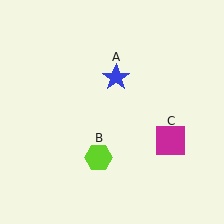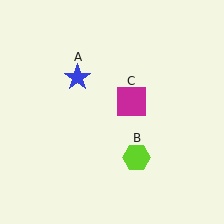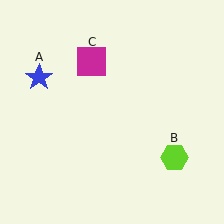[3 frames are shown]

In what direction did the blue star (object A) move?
The blue star (object A) moved left.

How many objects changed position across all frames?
3 objects changed position: blue star (object A), lime hexagon (object B), magenta square (object C).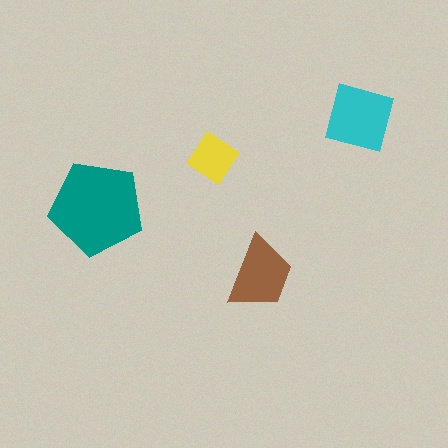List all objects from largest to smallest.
The teal pentagon, the cyan square, the brown trapezoid, the yellow diamond.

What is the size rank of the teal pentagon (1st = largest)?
1st.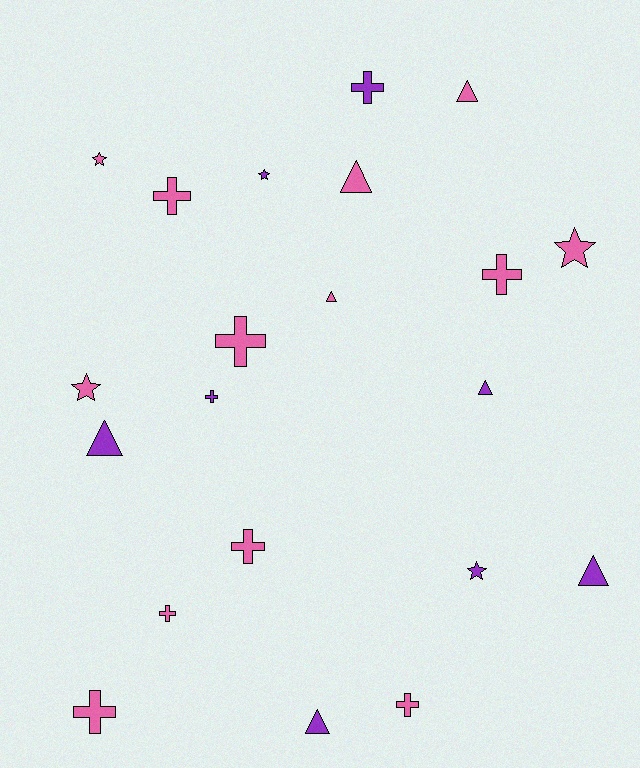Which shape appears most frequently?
Cross, with 9 objects.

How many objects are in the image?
There are 21 objects.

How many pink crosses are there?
There are 7 pink crosses.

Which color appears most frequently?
Pink, with 13 objects.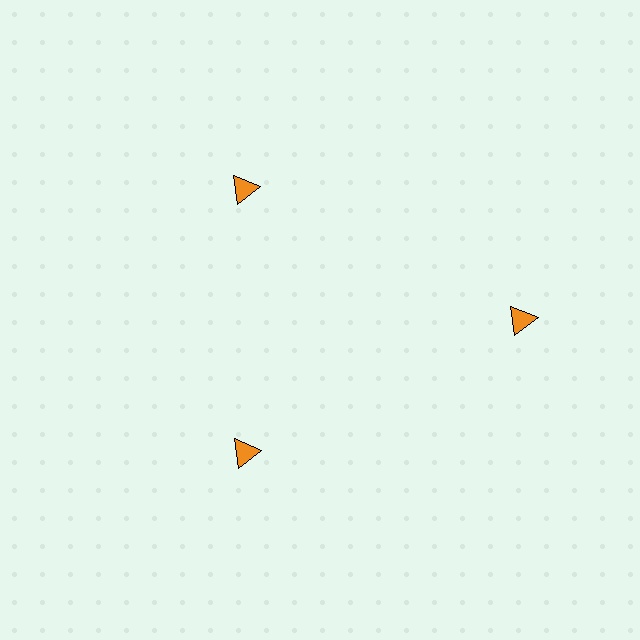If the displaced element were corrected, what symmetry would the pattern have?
It would have 3-fold rotational symmetry — the pattern would map onto itself every 120 degrees.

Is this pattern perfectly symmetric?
No. The 3 orange triangles are arranged in a ring, but one element near the 3 o'clock position is pushed outward from the center, breaking the 3-fold rotational symmetry.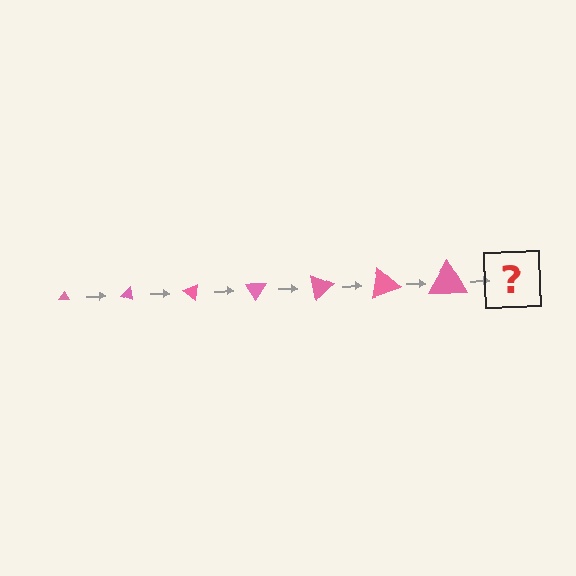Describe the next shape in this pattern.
It should be a triangle, larger than the previous one and rotated 140 degrees from the start.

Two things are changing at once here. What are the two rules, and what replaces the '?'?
The two rules are that the triangle grows larger each step and it rotates 20 degrees each step. The '?' should be a triangle, larger than the previous one and rotated 140 degrees from the start.